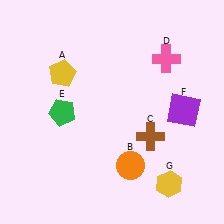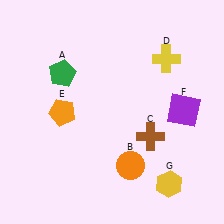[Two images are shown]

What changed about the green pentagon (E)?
In Image 1, E is green. In Image 2, it changed to orange.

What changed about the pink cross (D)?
In Image 1, D is pink. In Image 2, it changed to yellow.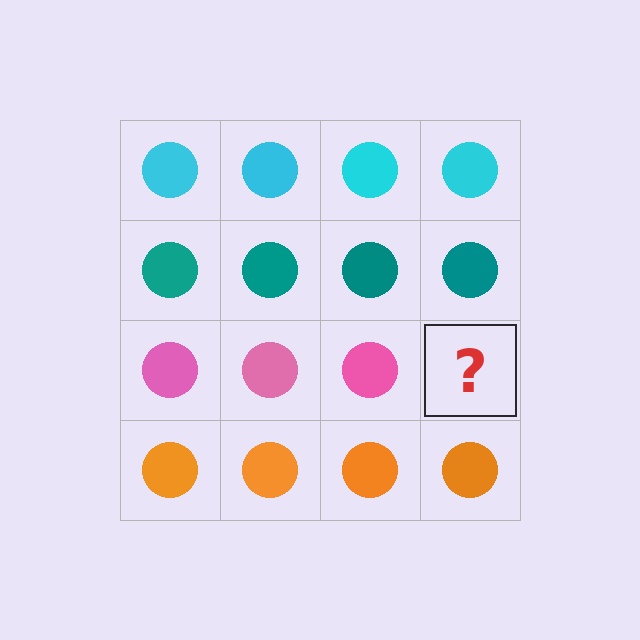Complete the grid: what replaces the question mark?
The question mark should be replaced with a pink circle.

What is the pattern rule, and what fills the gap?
The rule is that each row has a consistent color. The gap should be filled with a pink circle.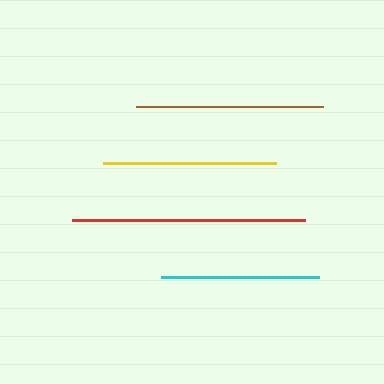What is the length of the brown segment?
The brown segment is approximately 187 pixels long.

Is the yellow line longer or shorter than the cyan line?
The yellow line is longer than the cyan line.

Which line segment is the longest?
The red line is the longest at approximately 234 pixels.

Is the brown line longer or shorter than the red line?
The red line is longer than the brown line.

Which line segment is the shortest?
The cyan line is the shortest at approximately 158 pixels.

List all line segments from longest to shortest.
From longest to shortest: red, brown, yellow, cyan.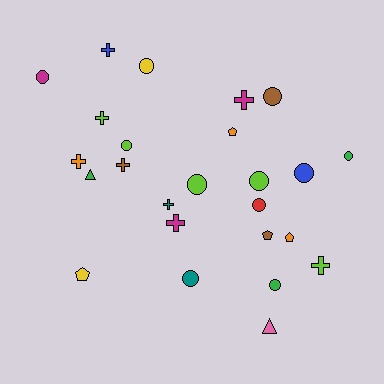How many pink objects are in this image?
There is 1 pink object.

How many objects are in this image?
There are 25 objects.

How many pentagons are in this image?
There are 4 pentagons.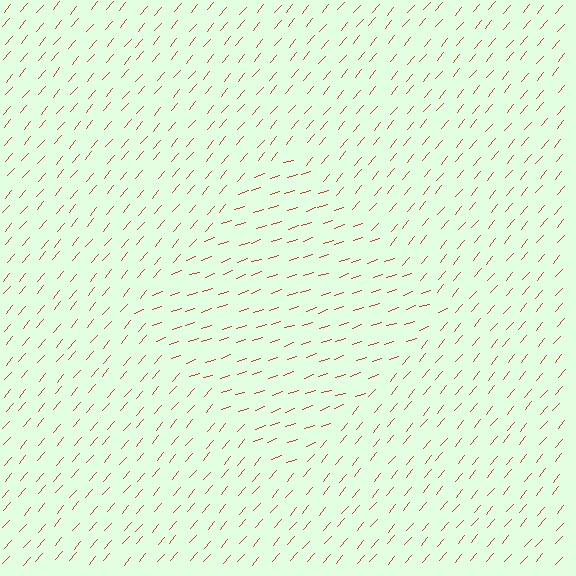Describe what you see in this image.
The image is filled with small red line segments. A diamond region in the image has lines oriented differently from the surrounding lines, creating a visible texture boundary.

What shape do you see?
I see a diamond.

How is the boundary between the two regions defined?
The boundary is defined purely by a change in line orientation (approximately 31 degrees difference). All lines are the same color and thickness.